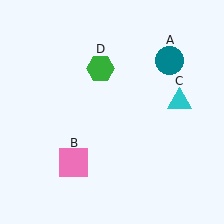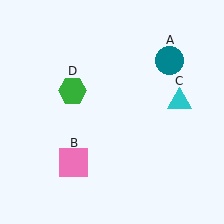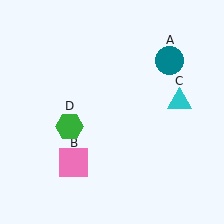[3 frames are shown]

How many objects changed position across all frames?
1 object changed position: green hexagon (object D).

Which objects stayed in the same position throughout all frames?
Teal circle (object A) and pink square (object B) and cyan triangle (object C) remained stationary.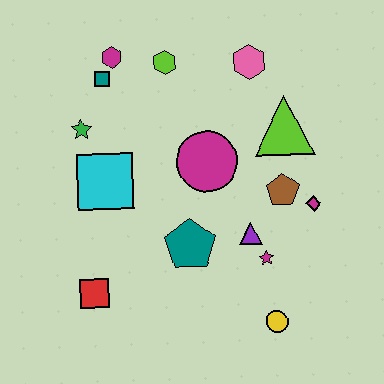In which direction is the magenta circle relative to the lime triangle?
The magenta circle is to the left of the lime triangle.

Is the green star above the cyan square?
Yes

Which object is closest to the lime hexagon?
The magenta hexagon is closest to the lime hexagon.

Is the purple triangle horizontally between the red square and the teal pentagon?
No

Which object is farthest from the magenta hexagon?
The yellow circle is farthest from the magenta hexagon.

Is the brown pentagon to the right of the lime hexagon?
Yes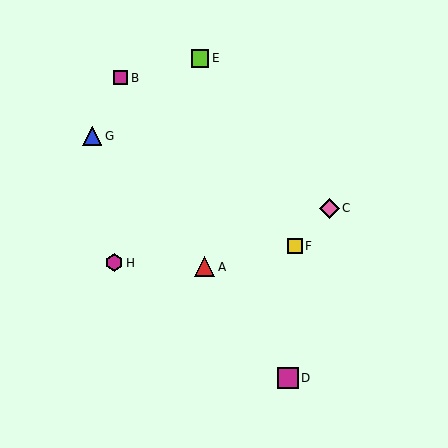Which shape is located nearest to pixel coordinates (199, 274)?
The red triangle (labeled A) at (205, 267) is nearest to that location.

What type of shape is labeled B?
Shape B is a magenta square.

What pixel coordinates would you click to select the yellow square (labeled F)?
Click at (295, 246) to select the yellow square F.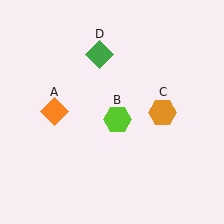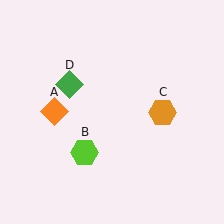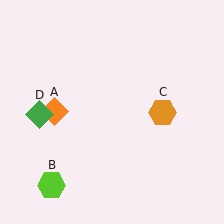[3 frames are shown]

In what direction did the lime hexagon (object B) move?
The lime hexagon (object B) moved down and to the left.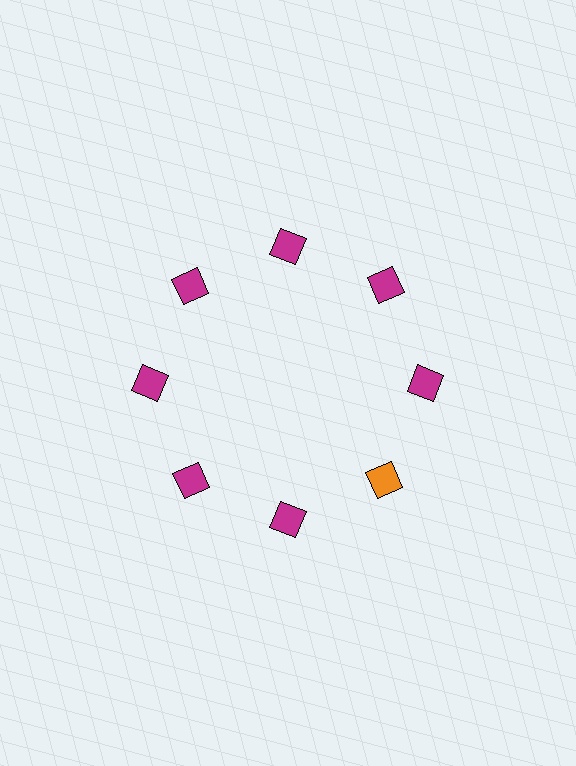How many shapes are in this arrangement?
There are 8 shapes arranged in a ring pattern.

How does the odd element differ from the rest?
It has a different color: orange instead of magenta.